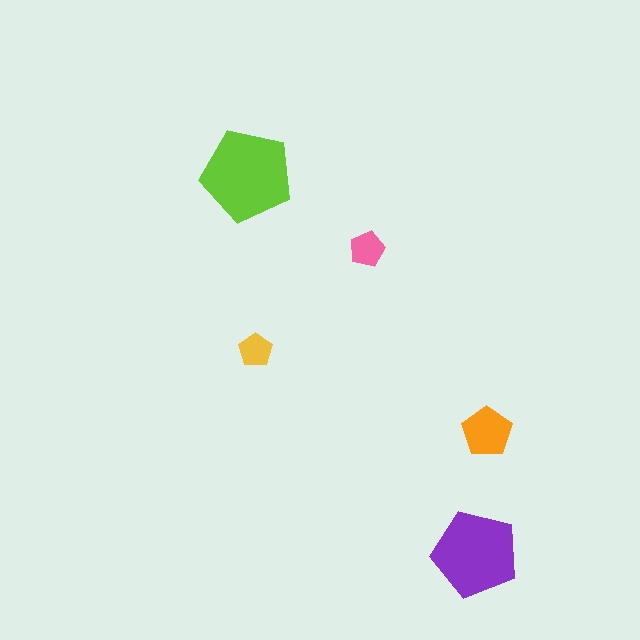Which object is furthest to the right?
The orange pentagon is rightmost.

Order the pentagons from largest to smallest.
the lime one, the purple one, the orange one, the pink one, the yellow one.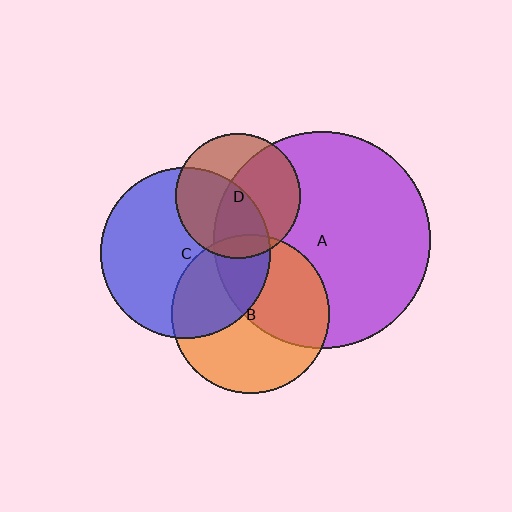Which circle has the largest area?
Circle A (purple).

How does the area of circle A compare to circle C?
Approximately 1.6 times.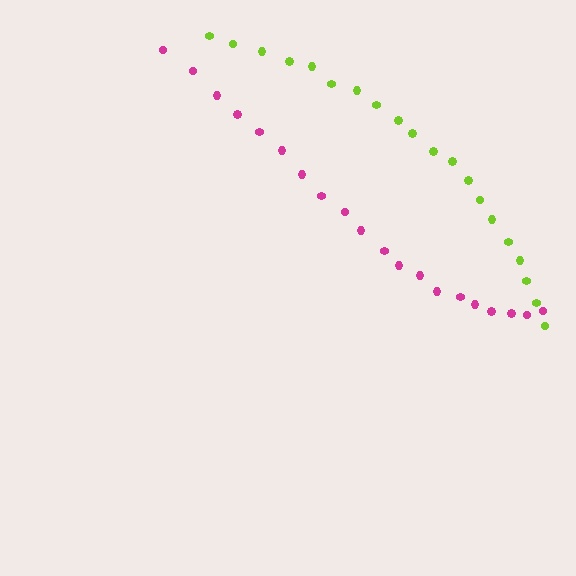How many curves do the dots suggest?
There are 2 distinct paths.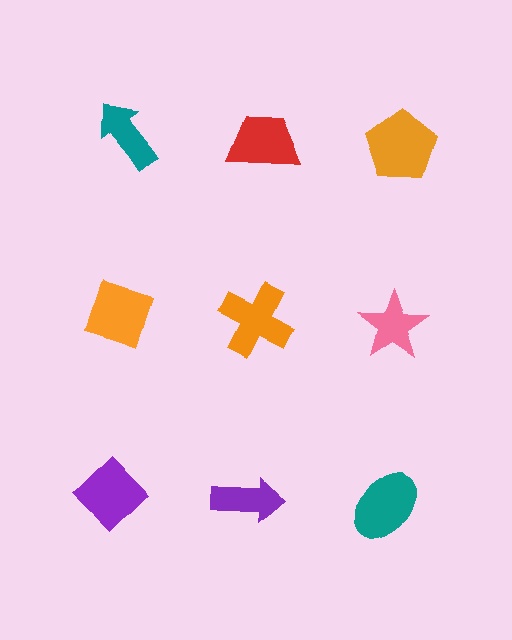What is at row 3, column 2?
A purple arrow.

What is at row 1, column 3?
An orange pentagon.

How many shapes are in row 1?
3 shapes.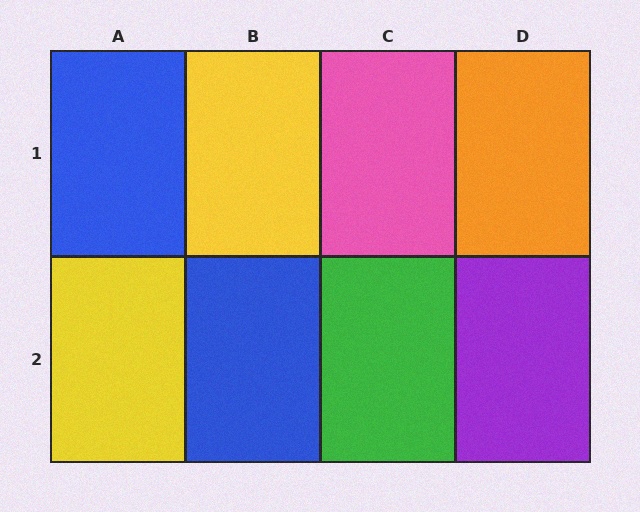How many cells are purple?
1 cell is purple.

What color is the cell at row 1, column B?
Yellow.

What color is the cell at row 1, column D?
Orange.